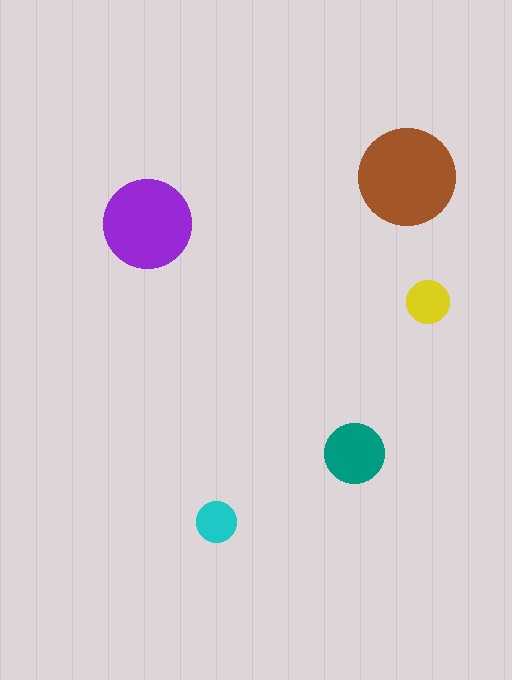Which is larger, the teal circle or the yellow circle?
The teal one.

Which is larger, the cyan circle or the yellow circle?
The yellow one.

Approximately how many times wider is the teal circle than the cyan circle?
About 1.5 times wider.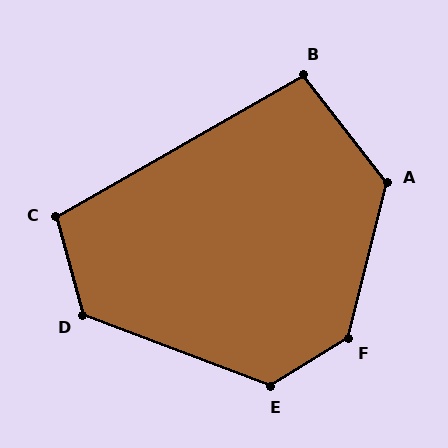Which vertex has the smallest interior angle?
B, at approximately 98 degrees.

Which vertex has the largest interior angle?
F, at approximately 136 degrees.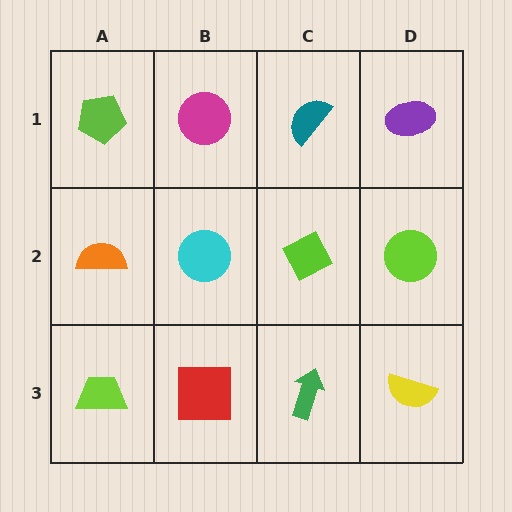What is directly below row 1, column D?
A lime circle.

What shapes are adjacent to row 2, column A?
A lime pentagon (row 1, column A), a lime trapezoid (row 3, column A), a cyan circle (row 2, column B).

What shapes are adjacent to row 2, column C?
A teal semicircle (row 1, column C), a green arrow (row 3, column C), a cyan circle (row 2, column B), a lime circle (row 2, column D).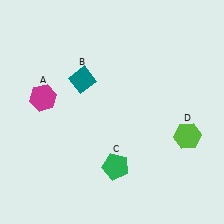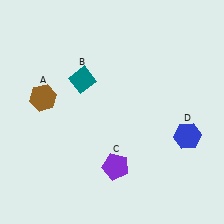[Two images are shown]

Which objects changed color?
A changed from magenta to brown. C changed from green to purple. D changed from lime to blue.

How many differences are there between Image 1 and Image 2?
There are 3 differences between the two images.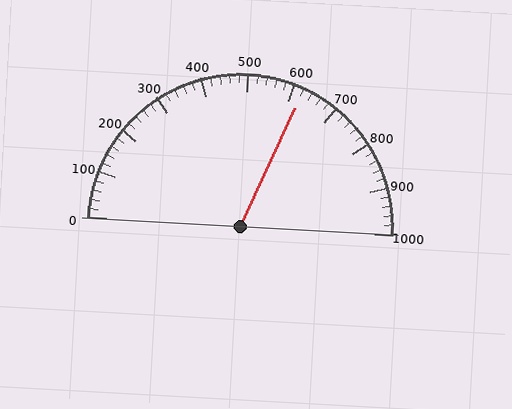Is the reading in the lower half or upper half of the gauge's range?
The reading is in the upper half of the range (0 to 1000).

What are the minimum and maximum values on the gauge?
The gauge ranges from 0 to 1000.